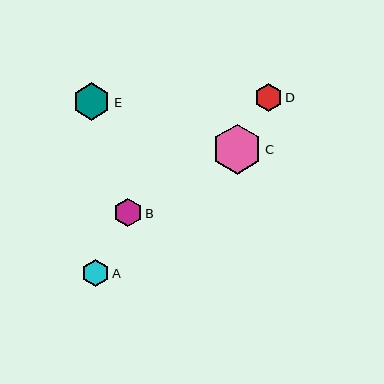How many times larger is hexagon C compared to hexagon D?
Hexagon C is approximately 1.8 times the size of hexagon D.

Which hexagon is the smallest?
Hexagon A is the smallest with a size of approximately 28 pixels.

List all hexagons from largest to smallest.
From largest to smallest: C, E, B, D, A.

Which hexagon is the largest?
Hexagon C is the largest with a size of approximately 50 pixels.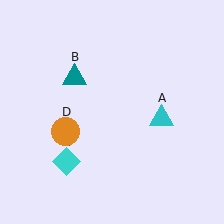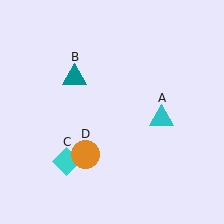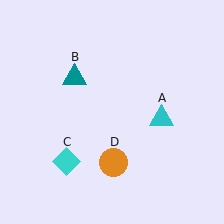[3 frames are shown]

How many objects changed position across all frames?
1 object changed position: orange circle (object D).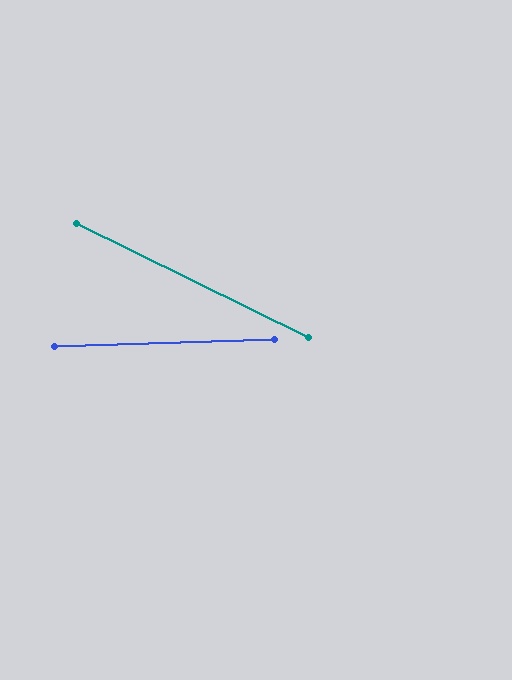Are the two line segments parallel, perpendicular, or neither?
Neither parallel nor perpendicular — they differ by about 28°.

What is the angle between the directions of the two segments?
Approximately 28 degrees.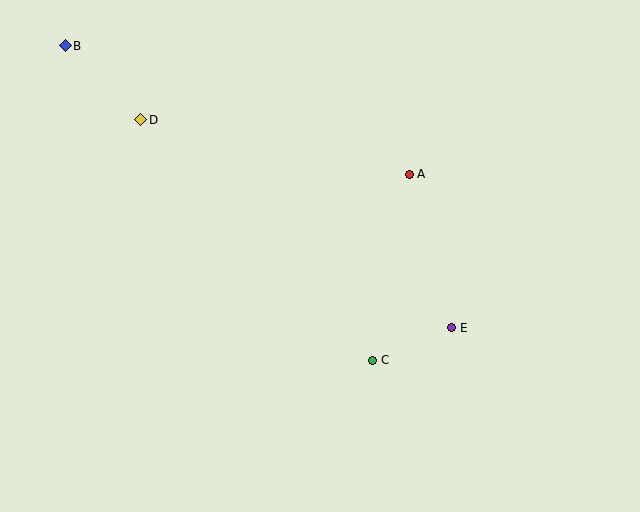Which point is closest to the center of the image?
Point C at (373, 360) is closest to the center.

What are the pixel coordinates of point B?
Point B is at (65, 46).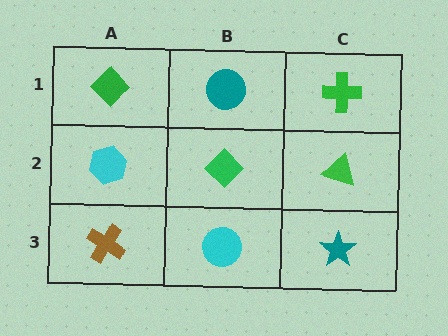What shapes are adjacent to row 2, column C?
A green cross (row 1, column C), a teal star (row 3, column C), a green diamond (row 2, column B).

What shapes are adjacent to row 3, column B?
A green diamond (row 2, column B), a brown cross (row 3, column A), a teal star (row 3, column C).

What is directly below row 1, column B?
A green diamond.